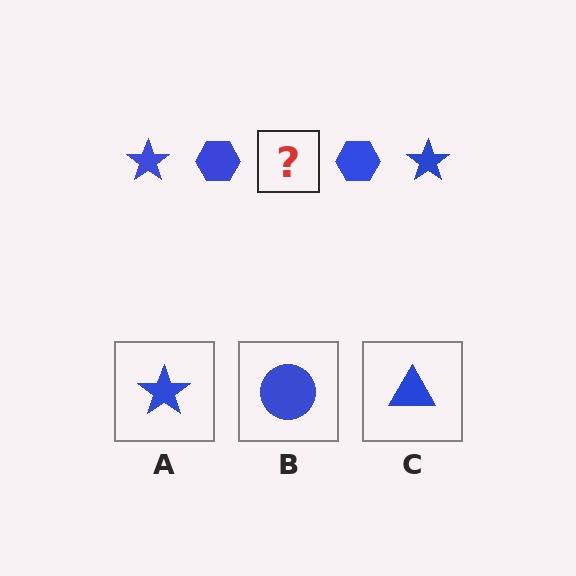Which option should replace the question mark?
Option A.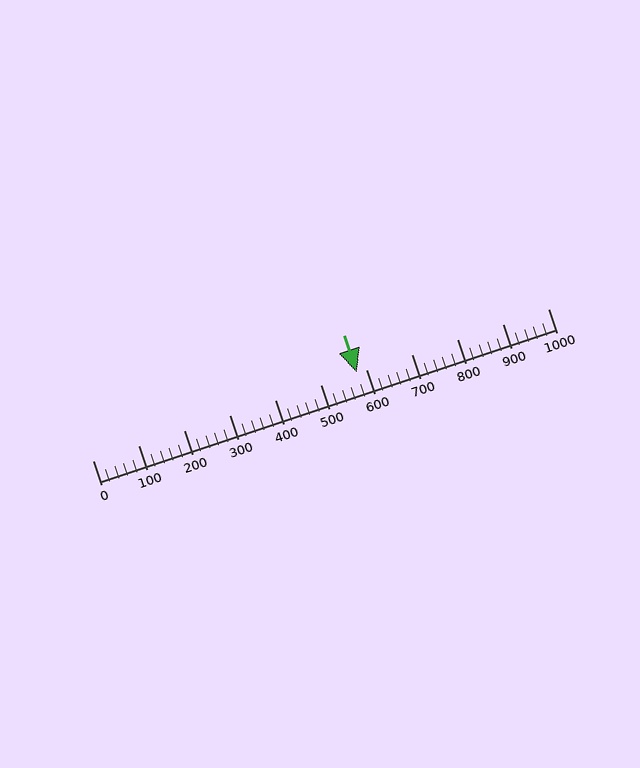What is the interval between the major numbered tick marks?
The major tick marks are spaced 100 units apart.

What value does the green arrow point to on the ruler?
The green arrow points to approximately 580.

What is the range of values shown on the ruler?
The ruler shows values from 0 to 1000.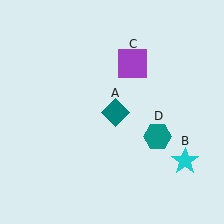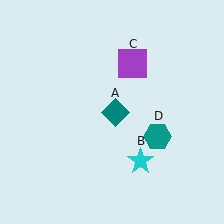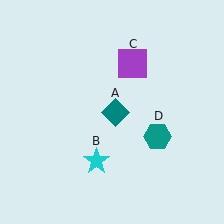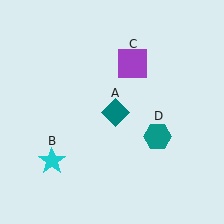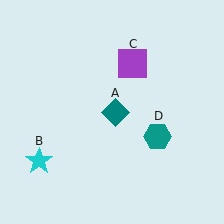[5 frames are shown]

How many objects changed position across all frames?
1 object changed position: cyan star (object B).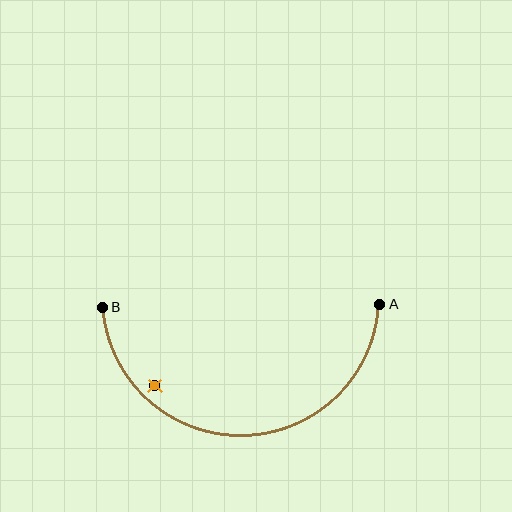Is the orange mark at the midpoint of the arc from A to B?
No — the orange mark does not lie on the arc at all. It sits slightly inside the curve.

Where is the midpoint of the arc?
The arc midpoint is the point on the curve farthest from the straight line joining A and B. It sits below that line.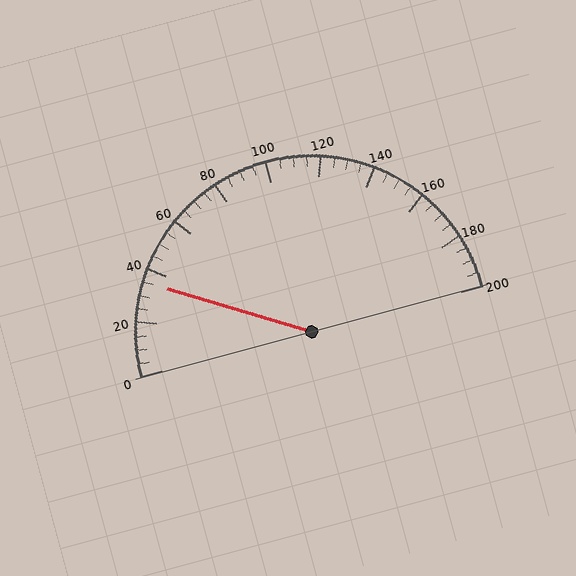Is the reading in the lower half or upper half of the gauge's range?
The reading is in the lower half of the range (0 to 200).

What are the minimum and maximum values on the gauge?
The gauge ranges from 0 to 200.